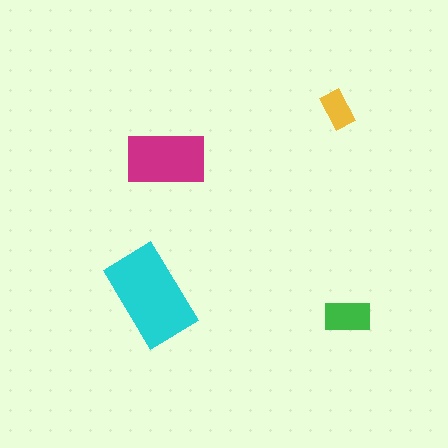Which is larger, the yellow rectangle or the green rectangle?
The green one.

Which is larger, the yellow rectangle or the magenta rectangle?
The magenta one.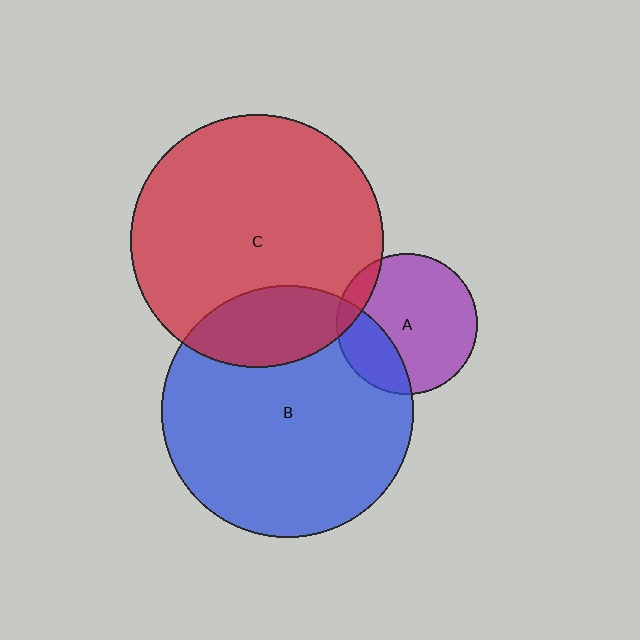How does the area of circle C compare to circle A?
Approximately 3.2 times.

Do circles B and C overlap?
Yes.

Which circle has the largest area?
Circle C (red).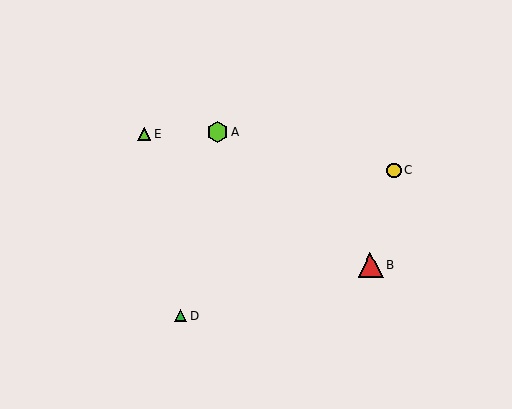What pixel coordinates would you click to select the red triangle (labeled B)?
Click at (370, 265) to select the red triangle B.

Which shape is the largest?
The red triangle (labeled B) is the largest.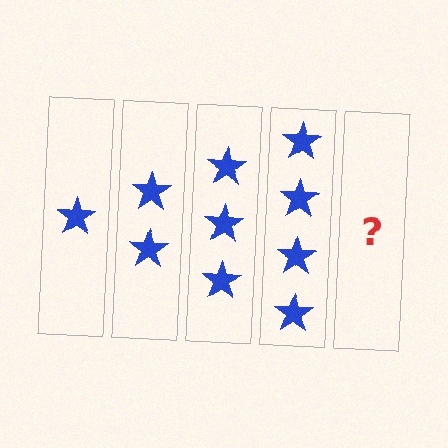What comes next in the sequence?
The next element should be 5 stars.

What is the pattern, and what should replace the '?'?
The pattern is that each step adds one more star. The '?' should be 5 stars.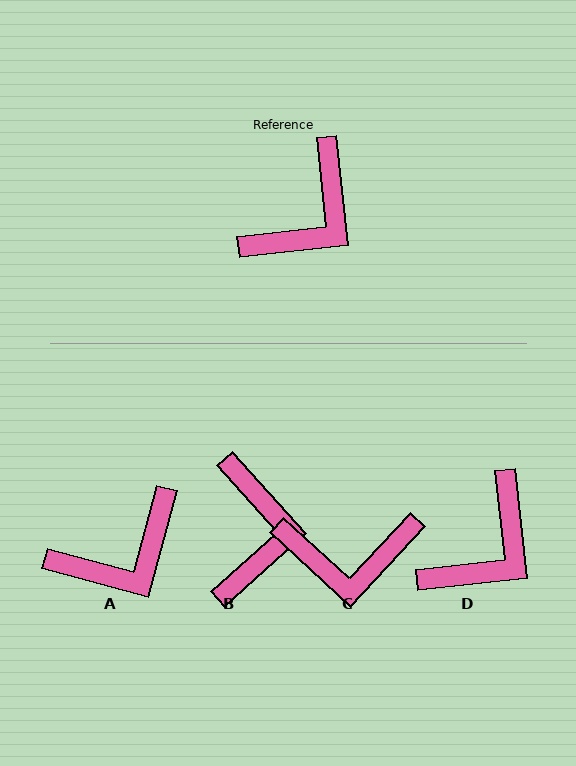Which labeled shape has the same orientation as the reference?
D.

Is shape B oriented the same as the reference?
No, it is off by about 36 degrees.